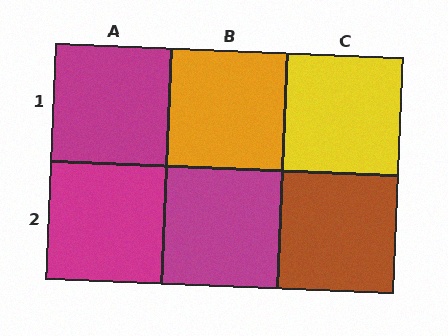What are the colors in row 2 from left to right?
Magenta, magenta, brown.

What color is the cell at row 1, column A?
Magenta.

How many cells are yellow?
1 cell is yellow.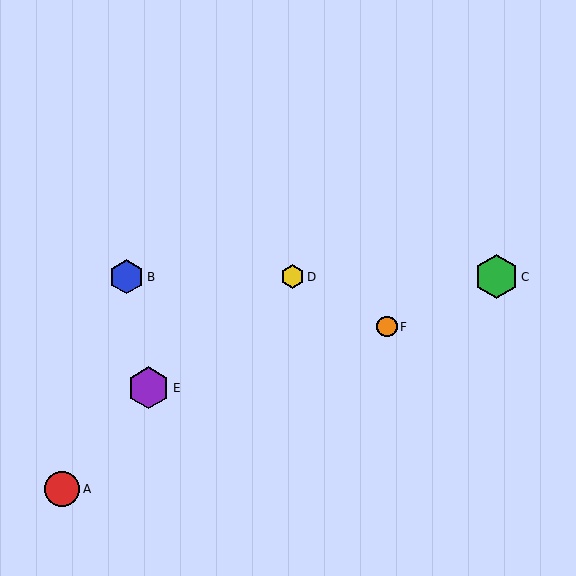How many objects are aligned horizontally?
3 objects (B, C, D) are aligned horizontally.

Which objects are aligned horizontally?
Objects B, C, D are aligned horizontally.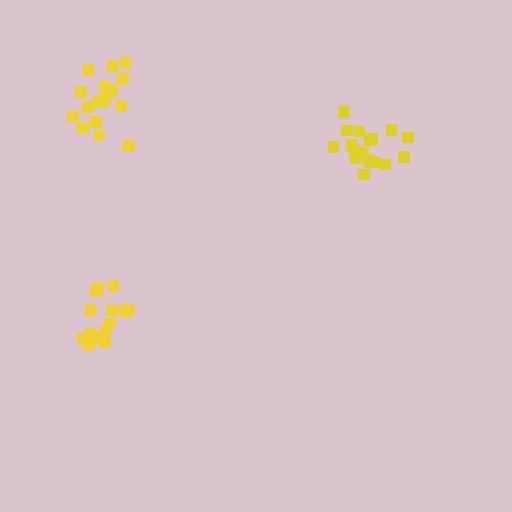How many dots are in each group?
Group 1: 17 dots, Group 2: 18 dots, Group 3: 17 dots (52 total).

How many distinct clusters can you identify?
There are 3 distinct clusters.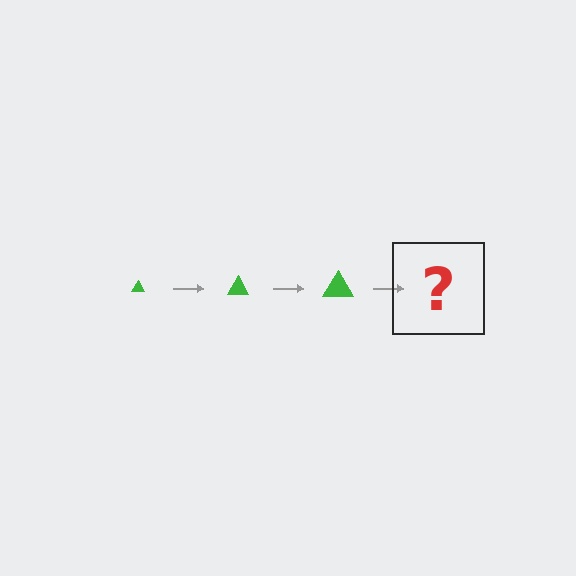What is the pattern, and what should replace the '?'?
The pattern is that the triangle gets progressively larger each step. The '?' should be a green triangle, larger than the previous one.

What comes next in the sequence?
The next element should be a green triangle, larger than the previous one.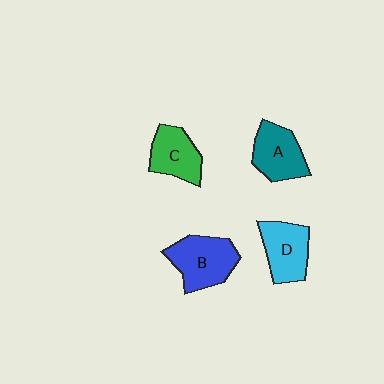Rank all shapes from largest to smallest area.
From largest to smallest: B (blue), D (cyan), A (teal), C (green).